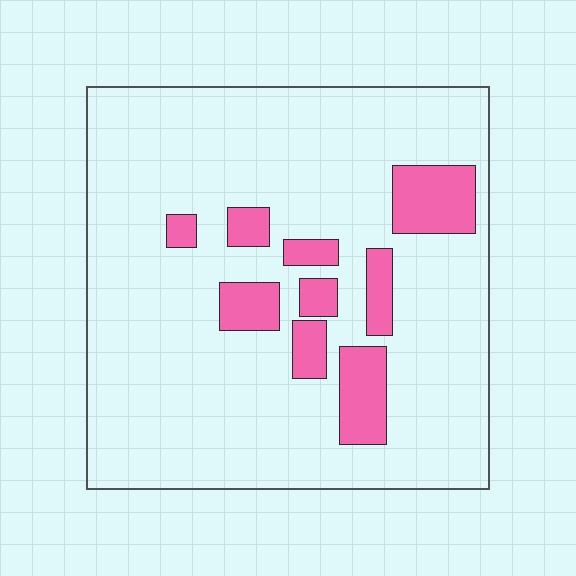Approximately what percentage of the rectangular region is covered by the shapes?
Approximately 15%.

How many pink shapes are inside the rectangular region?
9.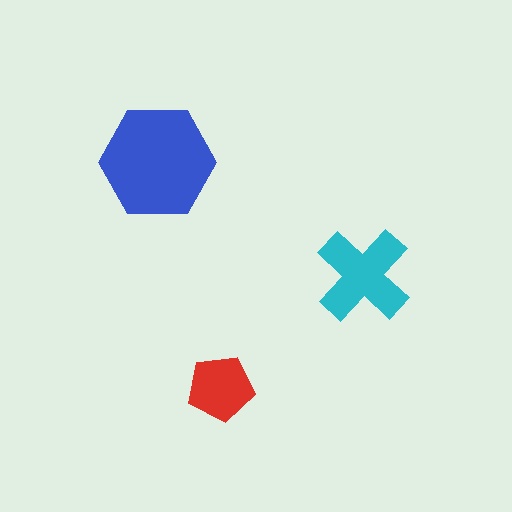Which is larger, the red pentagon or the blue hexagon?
The blue hexagon.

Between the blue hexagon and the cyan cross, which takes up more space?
The blue hexagon.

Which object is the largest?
The blue hexagon.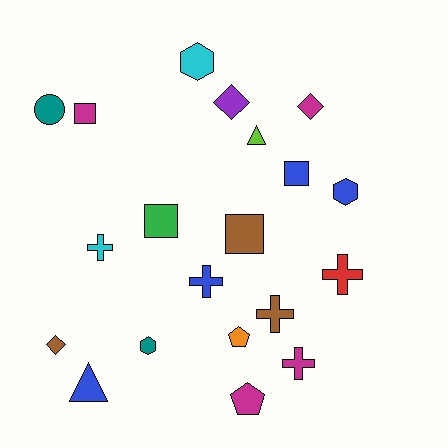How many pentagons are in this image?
There are 2 pentagons.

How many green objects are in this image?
There is 1 green object.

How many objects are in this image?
There are 20 objects.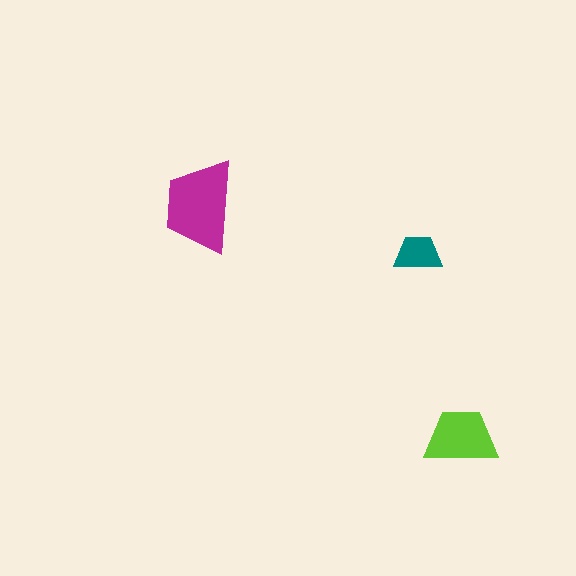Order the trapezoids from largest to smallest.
the magenta one, the lime one, the teal one.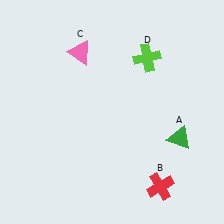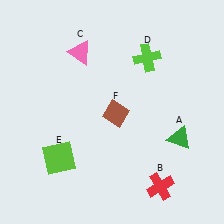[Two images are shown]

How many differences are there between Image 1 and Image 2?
There are 2 differences between the two images.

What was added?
A lime square (E), a brown diamond (F) were added in Image 2.